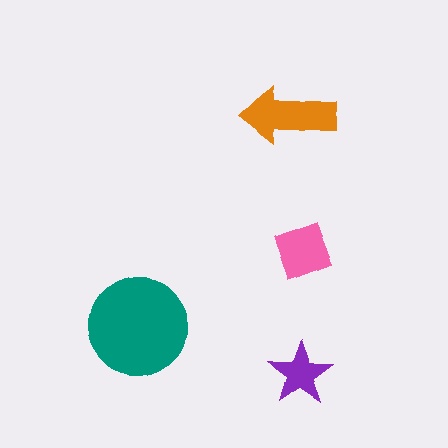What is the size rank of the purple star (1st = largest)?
4th.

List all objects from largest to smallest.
The teal circle, the orange arrow, the pink diamond, the purple star.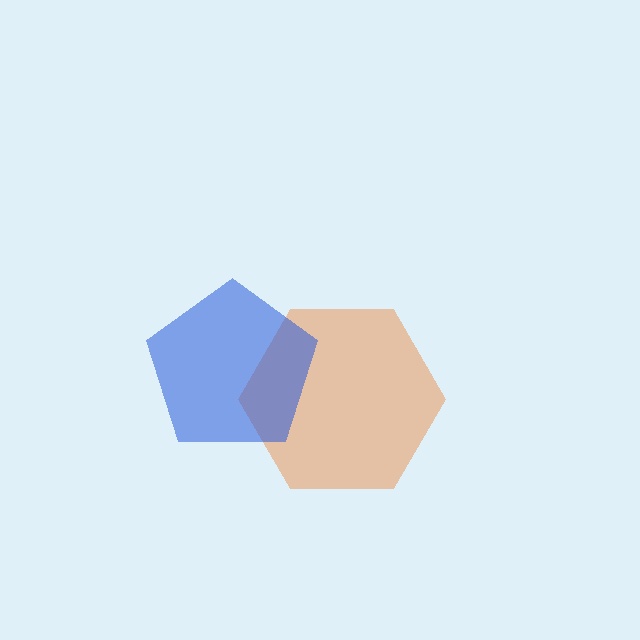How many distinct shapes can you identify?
There are 2 distinct shapes: an orange hexagon, a blue pentagon.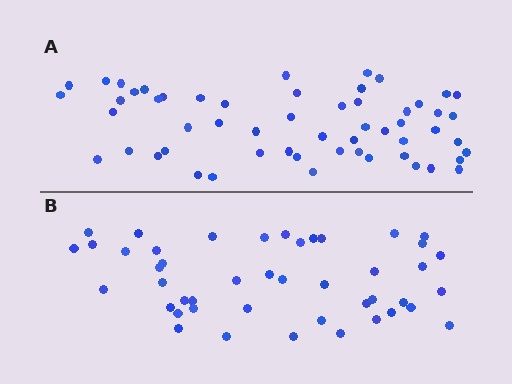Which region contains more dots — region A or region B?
Region A (the top region) has more dots.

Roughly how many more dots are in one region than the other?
Region A has roughly 12 or so more dots than region B.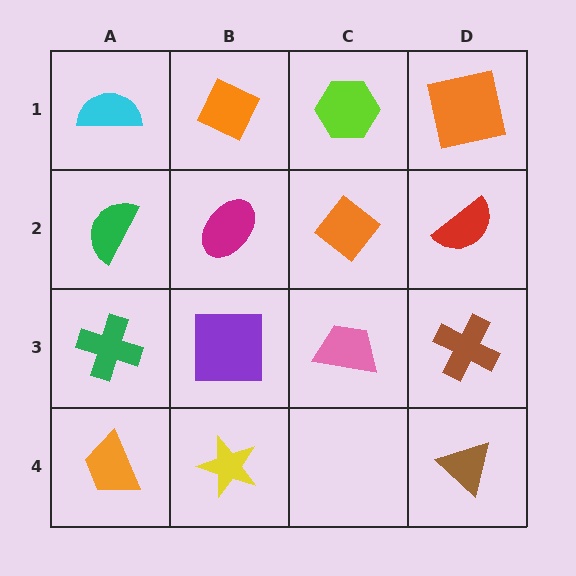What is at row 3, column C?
A pink trapezoid.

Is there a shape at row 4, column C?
No, that cell is empty.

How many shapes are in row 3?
4 shapes.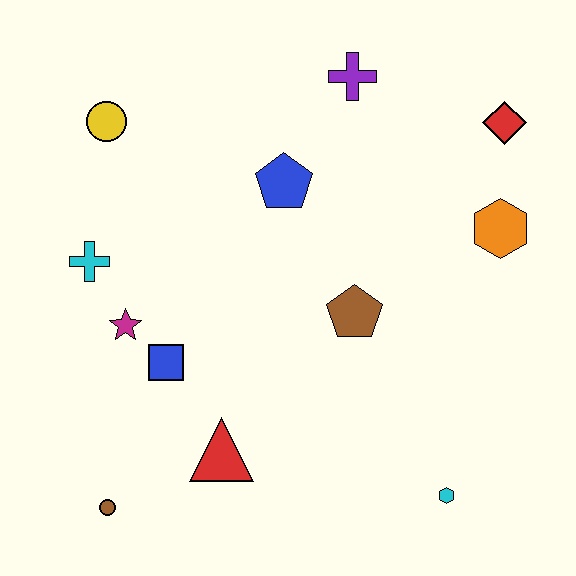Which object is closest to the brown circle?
The red triangle is closest to the brown circle.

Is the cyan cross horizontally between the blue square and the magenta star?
No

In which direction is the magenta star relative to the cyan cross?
The magenta star is below the cyan cross.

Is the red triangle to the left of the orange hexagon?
Yes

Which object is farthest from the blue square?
The red diamond is farthest from the blue square.